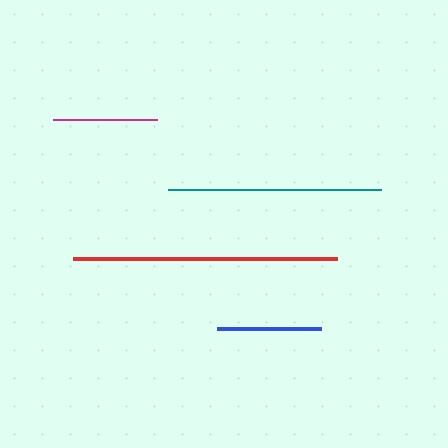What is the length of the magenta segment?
The magenta segment is approximately 104 pixels long.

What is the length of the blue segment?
The blue segment is approximately 104 pixels long.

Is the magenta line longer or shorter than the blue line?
The blue line is longer than the magenta line.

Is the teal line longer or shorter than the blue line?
The teal line is longer than the blue line.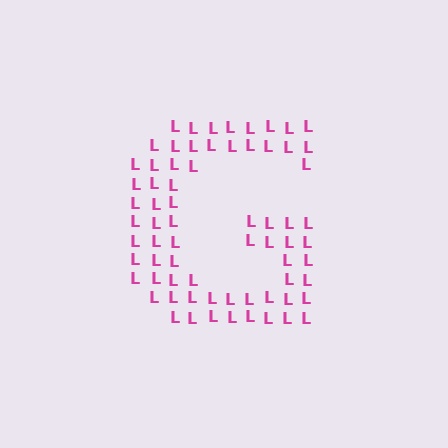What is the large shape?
The large shape is the letter G.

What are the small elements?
The small elements are letter L's.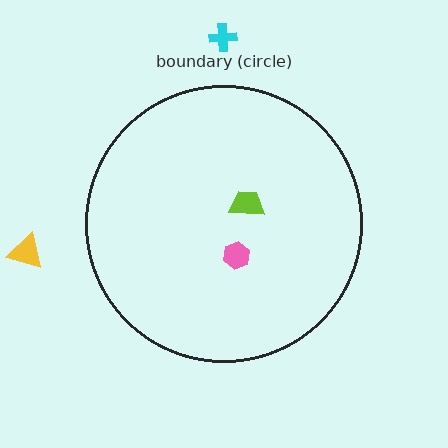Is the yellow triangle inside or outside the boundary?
Outside.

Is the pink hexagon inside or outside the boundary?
Inside.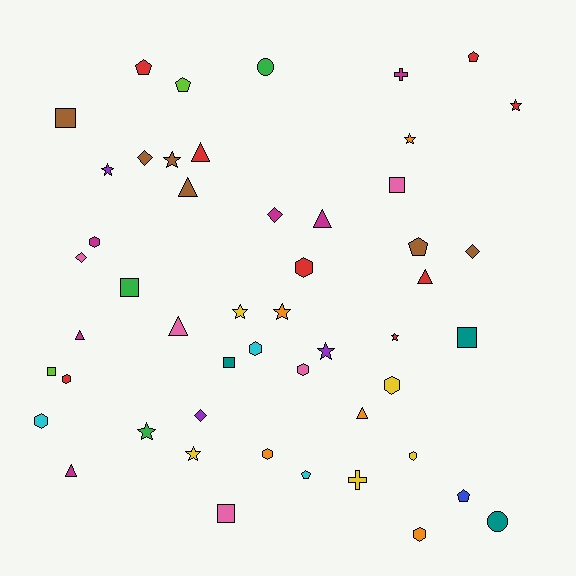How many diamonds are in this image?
There are 5 diamonds.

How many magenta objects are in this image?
There are 6 magenta objects.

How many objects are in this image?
There are 50 objects.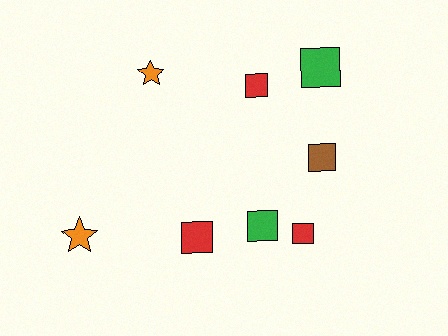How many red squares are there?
There are 3 red squares.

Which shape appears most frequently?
Square, with 6 objects.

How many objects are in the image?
There are 8 objects.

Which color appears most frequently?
Red, with 3 objects.